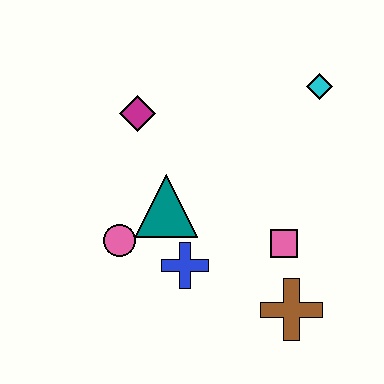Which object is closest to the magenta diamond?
The teal triangle is closest to the magenta diamond.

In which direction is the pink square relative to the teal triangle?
The pink square is to the right of the teal triangle.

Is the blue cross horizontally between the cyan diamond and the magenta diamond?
Yes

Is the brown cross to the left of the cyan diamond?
Yes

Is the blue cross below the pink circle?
Yes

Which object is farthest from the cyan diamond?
The pink circle is farthest from the cyan diamond.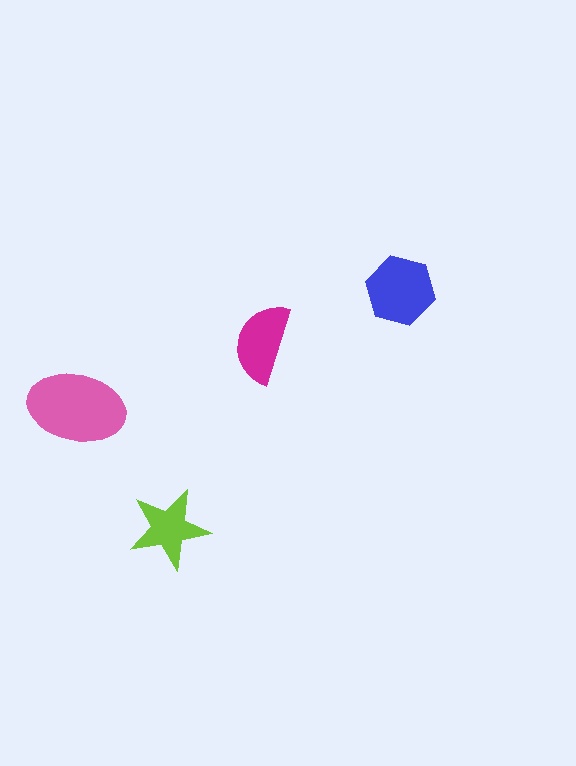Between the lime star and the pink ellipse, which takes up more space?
The pink ellipse.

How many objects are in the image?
There are 4 objects in the image.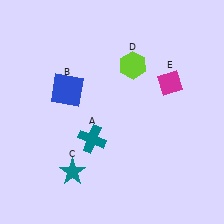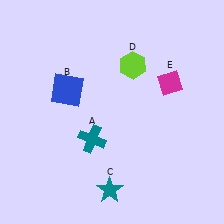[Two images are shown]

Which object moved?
The teal star (C) moved right.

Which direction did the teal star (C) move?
The teal star (C) moved right.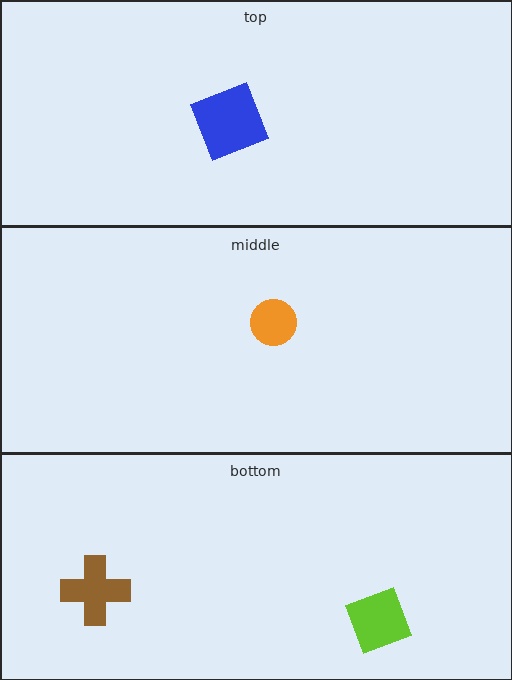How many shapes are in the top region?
1.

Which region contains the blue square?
The top region.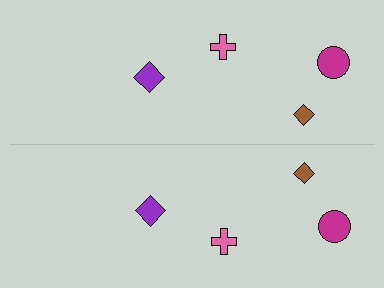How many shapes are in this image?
There are 8 shapes in this image.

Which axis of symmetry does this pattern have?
The pattern has a horizontal axis of symmetry running through the center of the image.